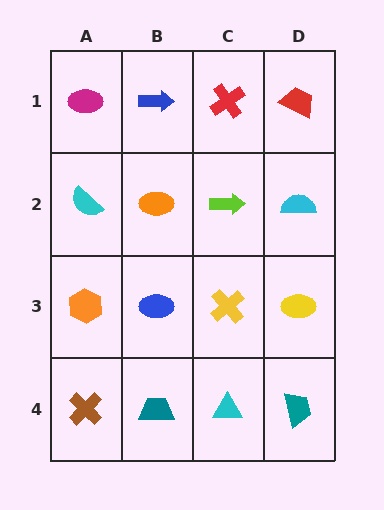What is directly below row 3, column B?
A teal trapezoid.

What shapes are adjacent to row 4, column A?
An orange hexagon (row 3, column A), a teal trapezoid (row 4, column B).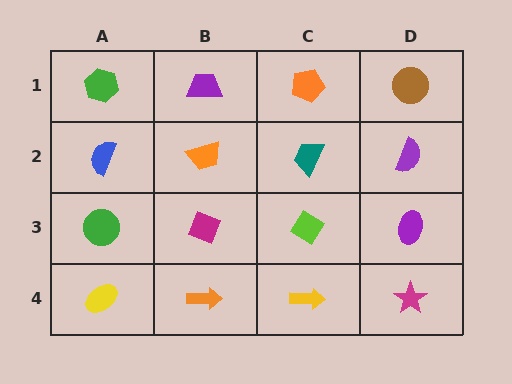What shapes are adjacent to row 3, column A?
A blue semicircle (row 2, column A), a yellow ellipse (row 4, column A), a magenta diamond (row 3, column B).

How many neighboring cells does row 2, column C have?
4.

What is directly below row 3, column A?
A yellow ellipse.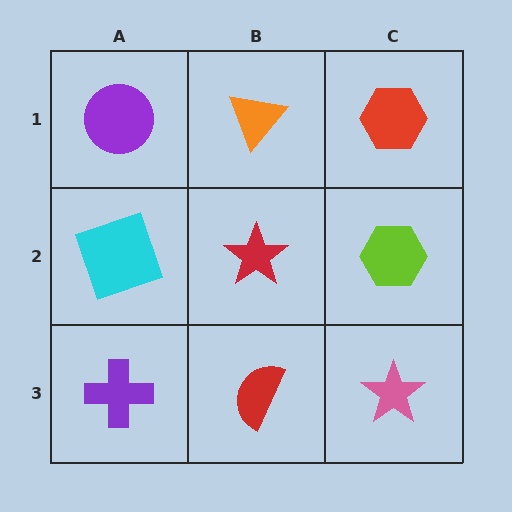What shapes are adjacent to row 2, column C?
A red hexagon (row 1, column C), a pink star (row 3, column C), a red star (row 2, column B).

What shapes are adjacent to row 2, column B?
An orange triangle (row 1, column B), a red semicircle (row 3, column B), a cyan square (row 2, column A), a lime hexagon (row 2, column C).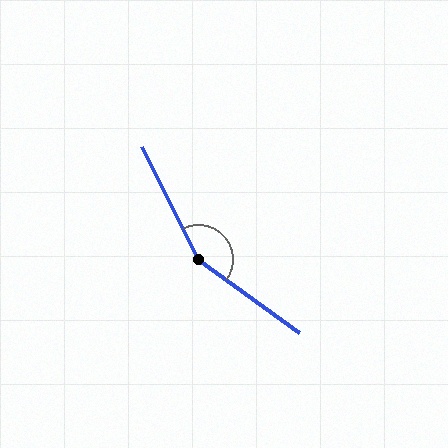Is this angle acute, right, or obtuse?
It is obtuse.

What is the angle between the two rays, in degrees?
Approximately 152 degrees.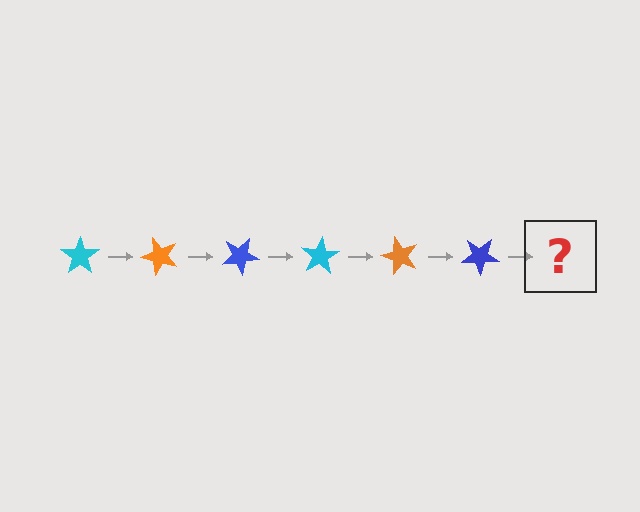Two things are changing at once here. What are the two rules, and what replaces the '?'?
The two rules are that it rotates 50 degrees each step and the color cycles through cyan, orange, and blue. The '?' should be a cyan star, rotated 300 degrees from the start.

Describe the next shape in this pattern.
It should be a cyan star, rotated 300 degrees from the start.